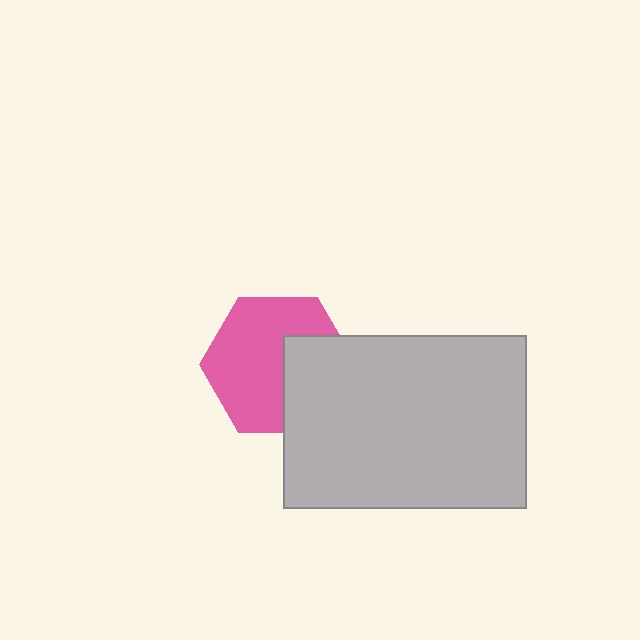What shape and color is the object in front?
The object in front is a light gray rectangle.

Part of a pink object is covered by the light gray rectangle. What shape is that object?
It is a hexagon.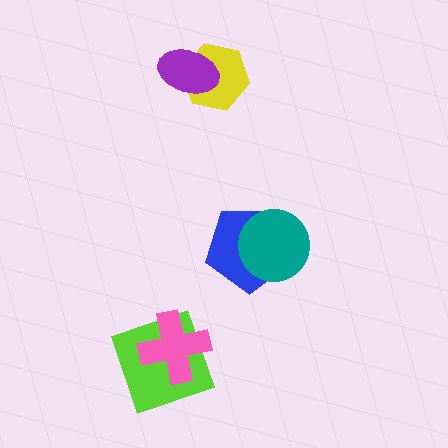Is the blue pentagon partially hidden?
Yes, it is partially covered by another shape.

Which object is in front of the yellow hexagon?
The purple ellipse is in front of the yellow hexagon.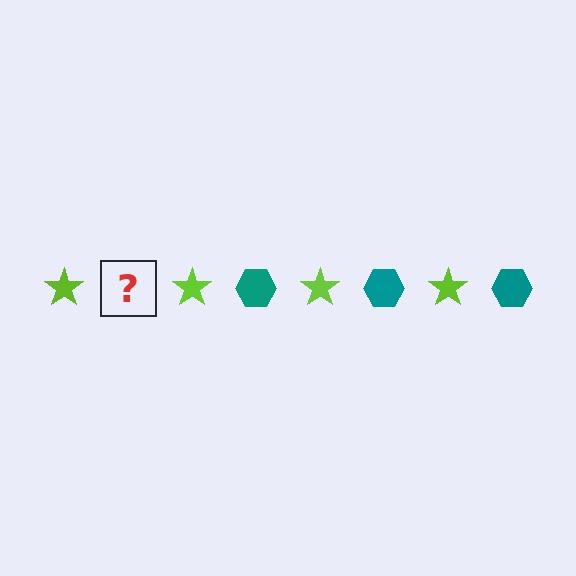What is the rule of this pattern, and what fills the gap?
The rule is that the pattern alternates between lime star and teal hexagon. The gap should be filled with a teal hexagon.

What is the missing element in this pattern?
The missing element is a teal hexagon.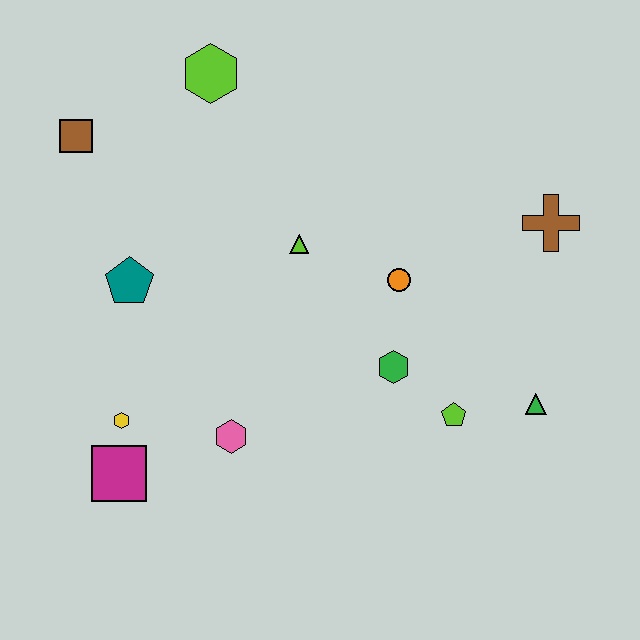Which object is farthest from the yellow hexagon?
The brown cross is farthest from the yellow hexagon.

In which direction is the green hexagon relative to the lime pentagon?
The green hexagon is to the left of the lime pentagon.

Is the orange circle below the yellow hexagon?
No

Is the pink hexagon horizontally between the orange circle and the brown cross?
No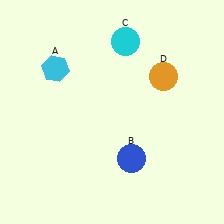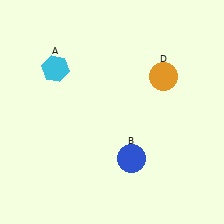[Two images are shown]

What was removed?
The cyan circle (C) was removed in Image 2.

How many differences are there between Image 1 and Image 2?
There is 1 difference between the two images.